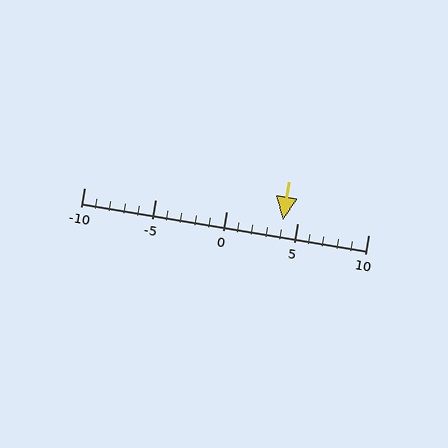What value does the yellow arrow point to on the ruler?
The yellow arrow points to approximately 4.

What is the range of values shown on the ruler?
The ruler shows values from -10 to 10.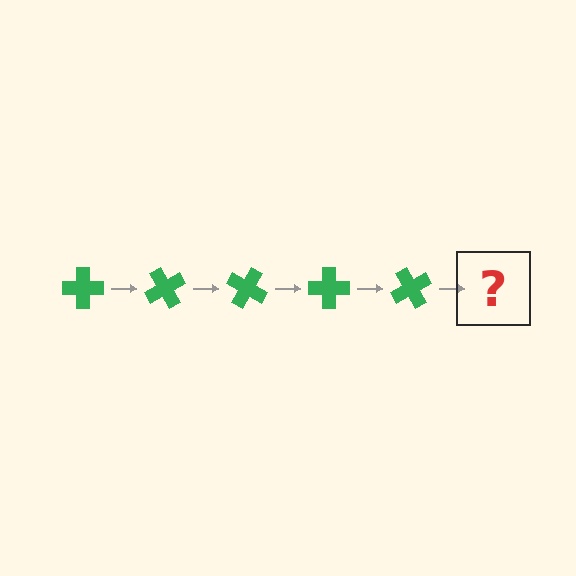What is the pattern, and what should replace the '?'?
The pattern is that the cross rotates 60 degrees each step. The '?' should be a green cross rotated 300 degrees.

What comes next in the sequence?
The next element should be a green cross rotated 300 degrees.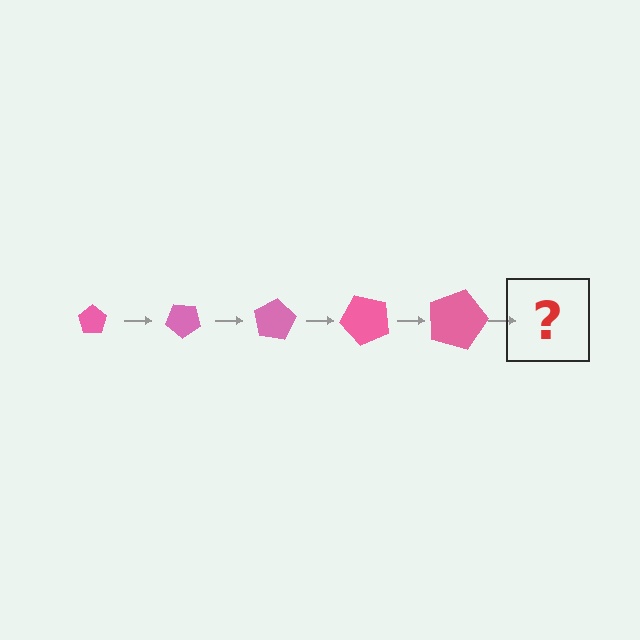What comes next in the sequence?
The next element should be a pentagon, larger than the previous one and rotated 200 degrees from the start.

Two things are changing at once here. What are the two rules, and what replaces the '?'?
The two rules are that the pentagon grows larger each step and it rotates 40 degrees each step. The '?' should be a pentagon, larger than the previous one and rotated 200 degrees from the start.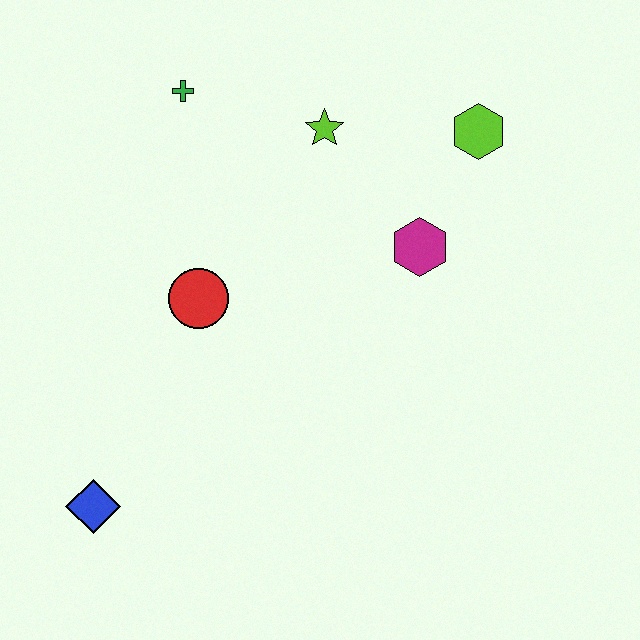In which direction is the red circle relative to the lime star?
The red circle is below the lime star.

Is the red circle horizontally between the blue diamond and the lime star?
Yes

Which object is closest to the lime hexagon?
The magenta hexagon is closest to the lime hexagon.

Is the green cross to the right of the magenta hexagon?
No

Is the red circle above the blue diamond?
Yes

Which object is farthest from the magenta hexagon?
The blue diamond is farthest from the magenta hexagon.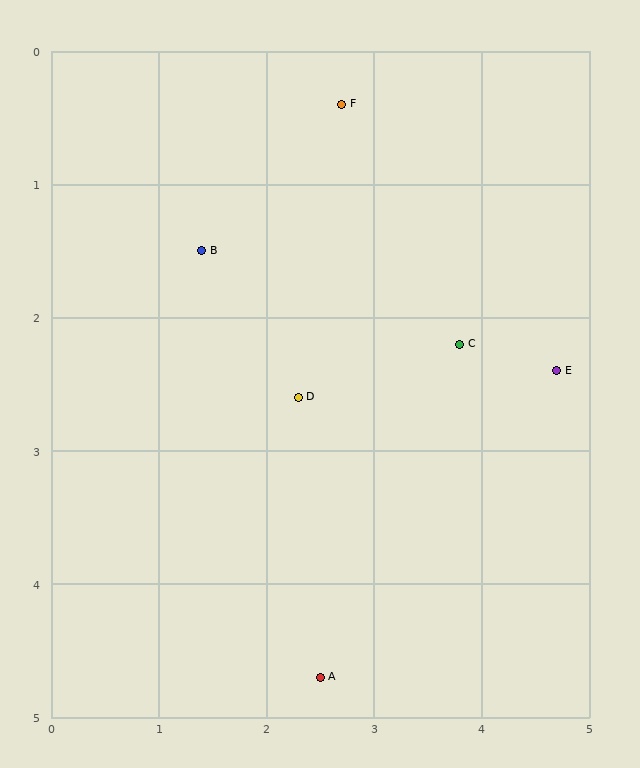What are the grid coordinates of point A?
Point A is at approximately (2.5, 4.7).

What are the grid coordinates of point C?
Point C is at approximately (3.8, 2.2).